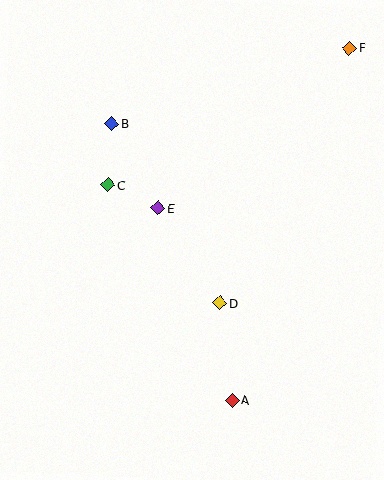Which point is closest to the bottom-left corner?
Point A is closest to the bottom-left corner.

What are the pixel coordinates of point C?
Point C is at (108, 185).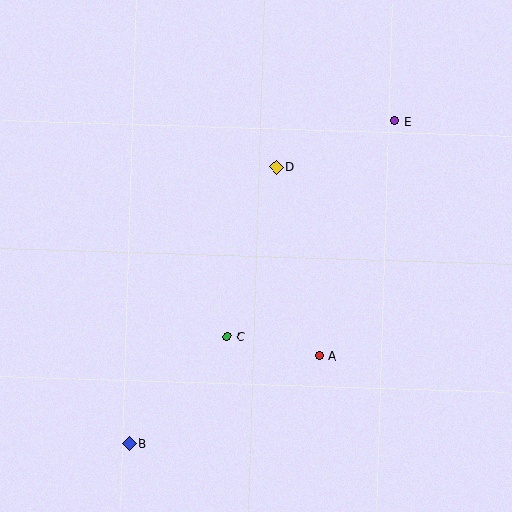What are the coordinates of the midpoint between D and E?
The midpoint between D and E is at (336, 144).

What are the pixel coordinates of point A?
Point A is at (319, 356).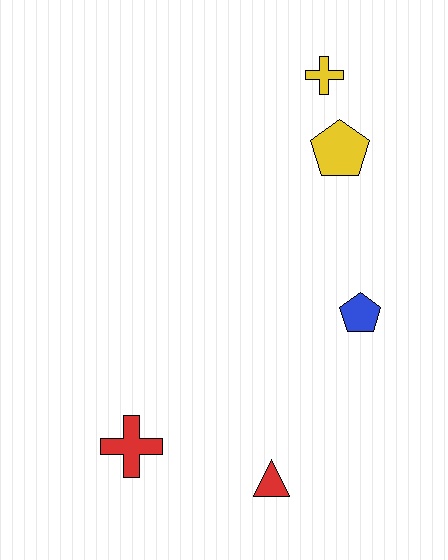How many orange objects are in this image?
There are no orange objects.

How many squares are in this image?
There are no squares.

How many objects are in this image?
There are 5 objects.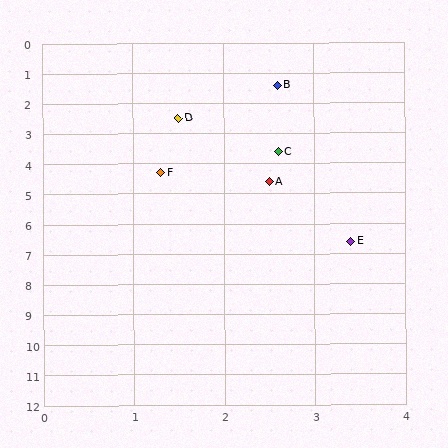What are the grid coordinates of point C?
Point C is at approximately (2.6, 3.6).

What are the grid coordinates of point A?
Point A is at approximately (2.5, 4.6).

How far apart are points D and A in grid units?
Points D and A are about 2.3 grid units apart.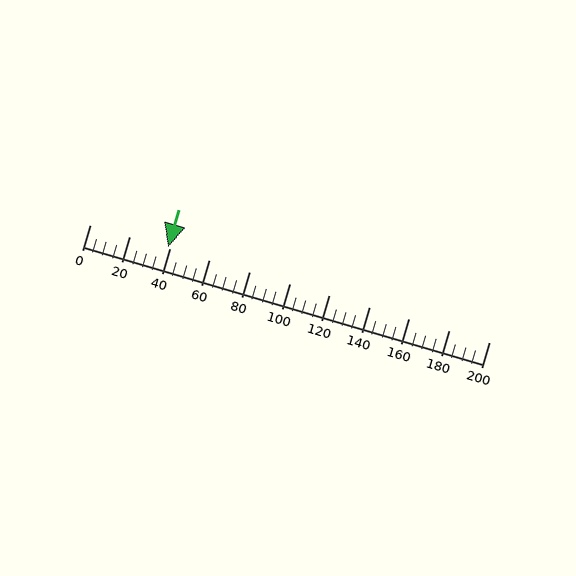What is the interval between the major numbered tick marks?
The major tick marks are spaced 20 units apart.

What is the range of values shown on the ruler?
The ruler shows values from 0 to 200.